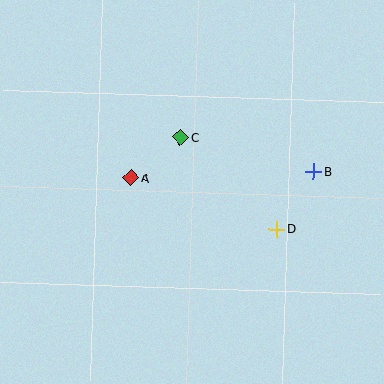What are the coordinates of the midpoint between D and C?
The midpoint between D and C is at (228, 183).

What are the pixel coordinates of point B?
Point B is at (313, 171).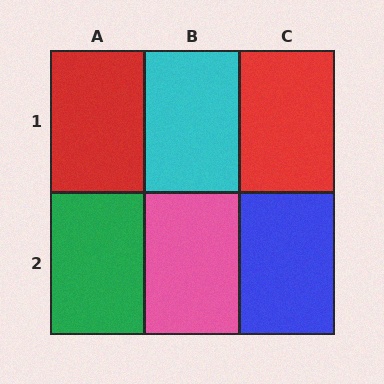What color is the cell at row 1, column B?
Cyan.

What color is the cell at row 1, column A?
Red.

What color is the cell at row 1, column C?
Red.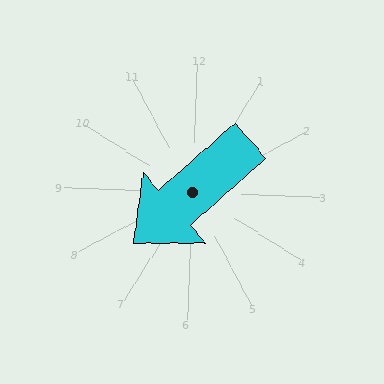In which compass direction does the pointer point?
Southwest.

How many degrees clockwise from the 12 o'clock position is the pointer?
Approximately 226 degrees.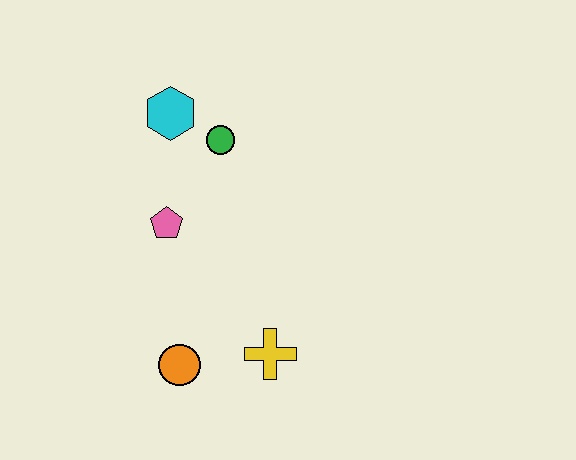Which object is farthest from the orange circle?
The cyan hexagon is farthest from the orange circle.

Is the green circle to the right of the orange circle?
Yes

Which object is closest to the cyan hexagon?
The green circle is closest to the cyan hexagon.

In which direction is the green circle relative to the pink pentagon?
The green circle is above the pink pentagon.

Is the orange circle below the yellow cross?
Yes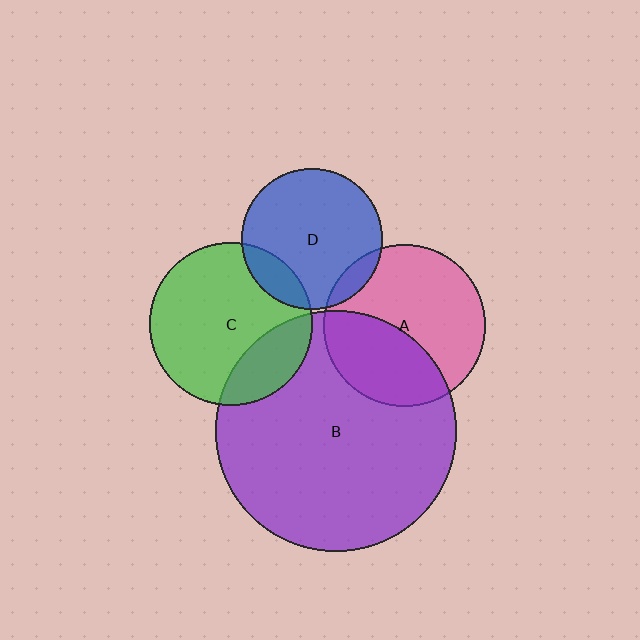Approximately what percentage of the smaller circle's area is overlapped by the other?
Approximately 40%.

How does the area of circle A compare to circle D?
Approximately 1.3 times.